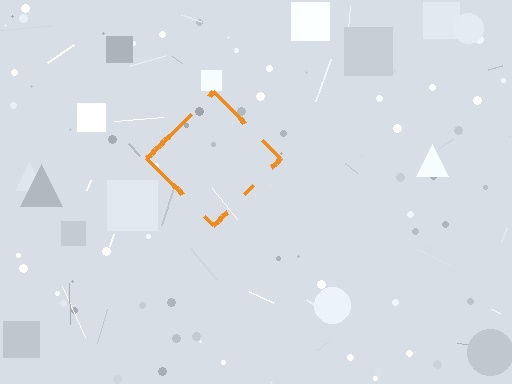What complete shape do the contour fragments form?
The contour fragments form a diamond.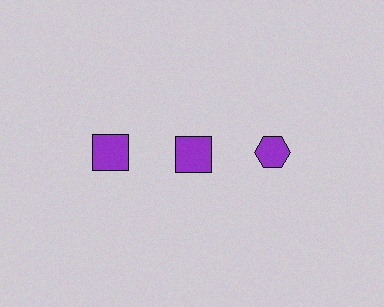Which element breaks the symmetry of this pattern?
The purple hexagon in the top row, center column breaks the symmetry. All other shapes are purple squares.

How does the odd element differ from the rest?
It has a different shape: hexagon instead of square.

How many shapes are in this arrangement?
There are 3 shapes arranged in a grid pattern.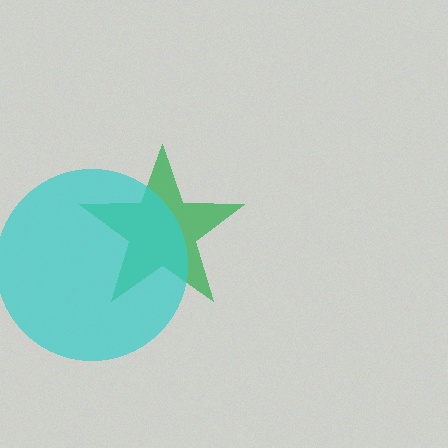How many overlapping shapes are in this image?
There are 2 overlapping shapes in the image.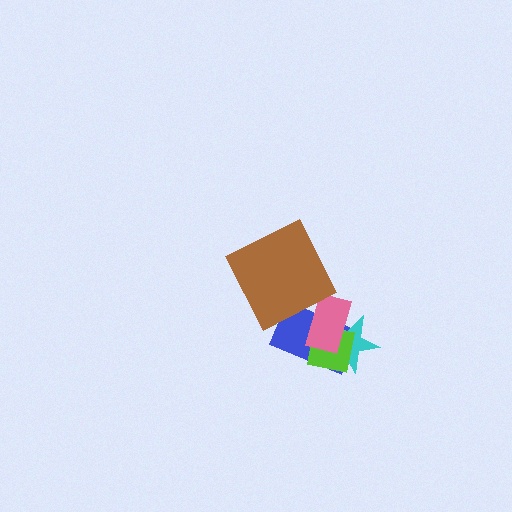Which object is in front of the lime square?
The pink rectangle is in front of the lime square.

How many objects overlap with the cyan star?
3 objects overlap with the cyan star.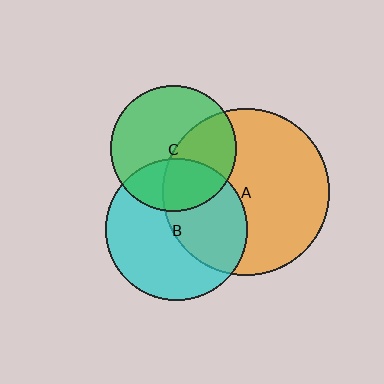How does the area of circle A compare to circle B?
Approximately 1.4 times.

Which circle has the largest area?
Circle A (orange).